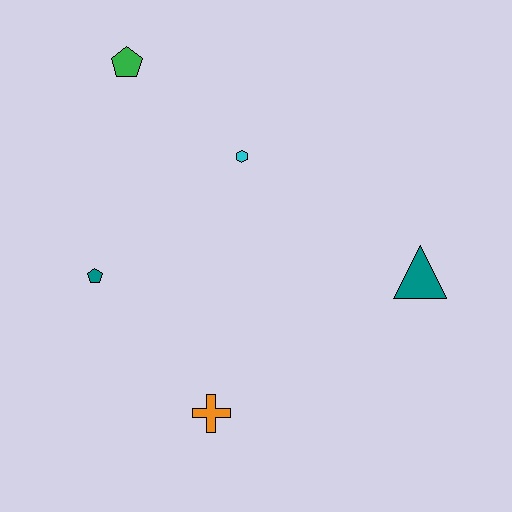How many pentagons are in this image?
There are 2 pentagons.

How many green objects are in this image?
There is 1 green object.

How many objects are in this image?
There are 5 objects.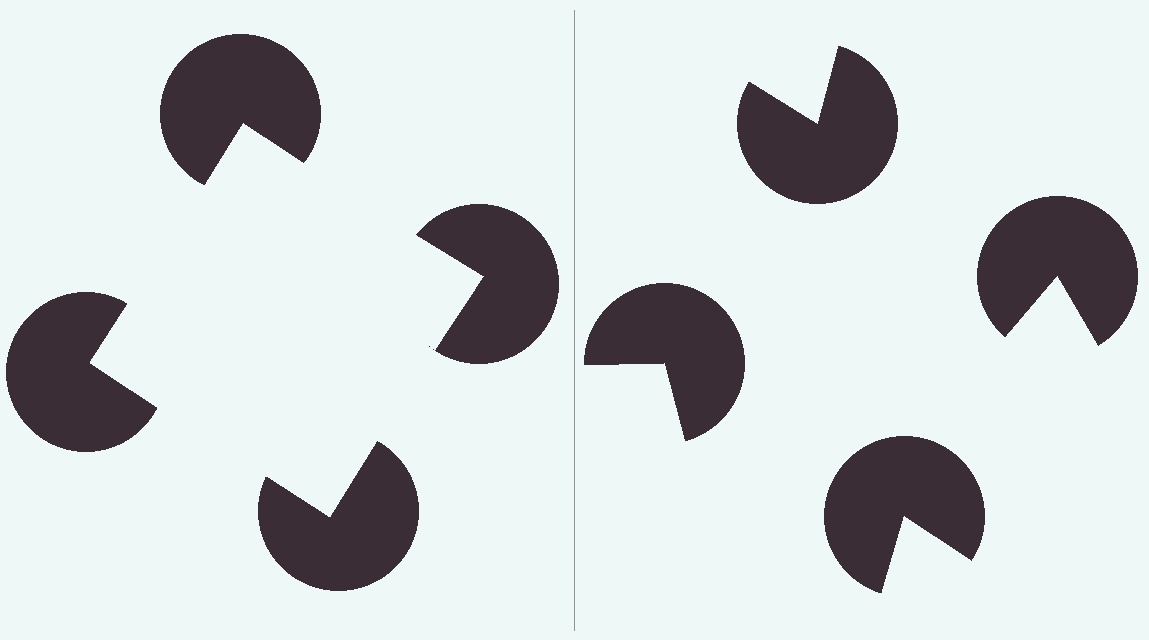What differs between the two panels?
The pac-man discs are positioned identically on both sides; only the wedge orientations differ. On the left they align to a square; on the right they are misaligned.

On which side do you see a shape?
An illusory square appears on the left side. On the right side the wedge cuts are rotated, so no coherent shape forms.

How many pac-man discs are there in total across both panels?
8 — 4 on each side.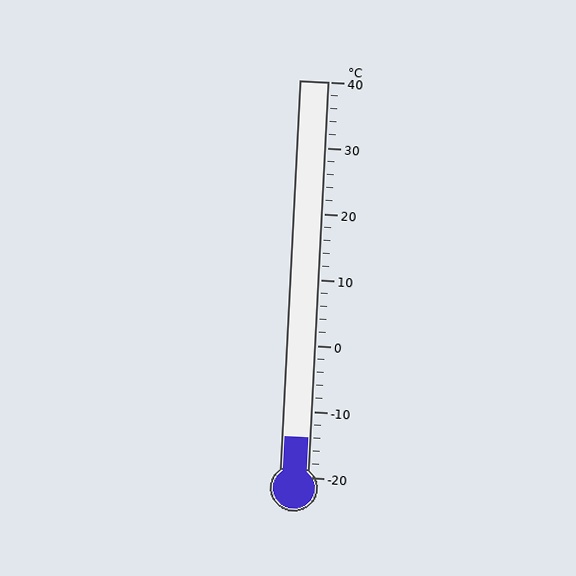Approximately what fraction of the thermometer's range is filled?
The thermometer is filled to approximately 10% of its range.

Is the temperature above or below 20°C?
The temperature is below 20°C.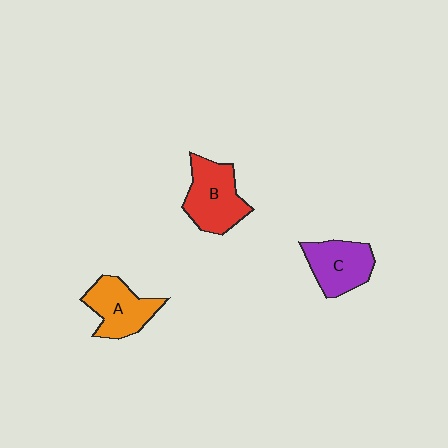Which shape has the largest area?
Shape B (red).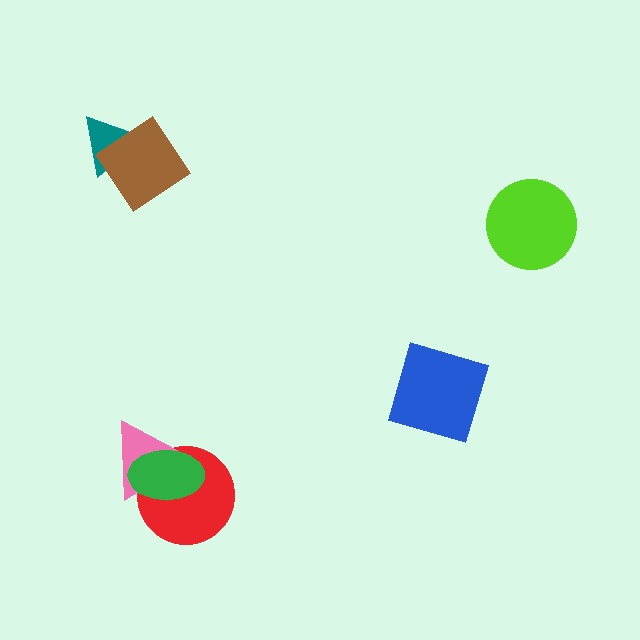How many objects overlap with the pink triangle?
2 objects overlap with the pink triangle.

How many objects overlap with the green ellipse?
2 objects overlap with the green ellipse.